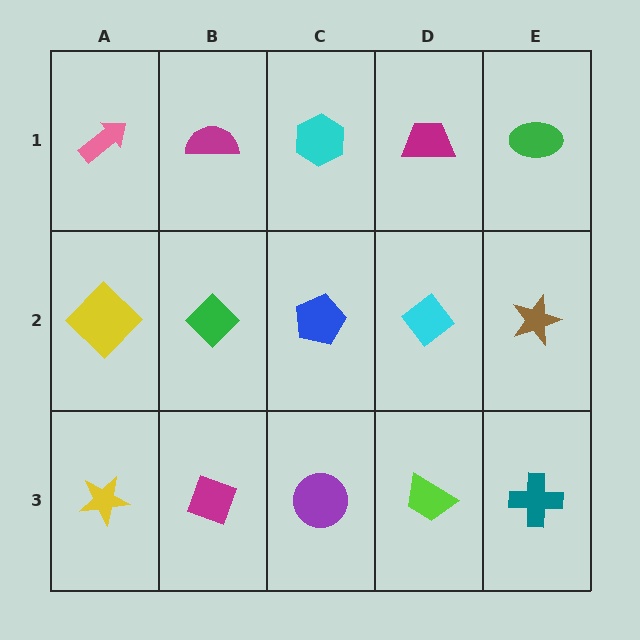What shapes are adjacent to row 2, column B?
A magenta semicircle (row 1, column B), a magenta diamond (row 3, column B), a yellow diamond (row 2, column A), a blue pentagon (row 2, column C).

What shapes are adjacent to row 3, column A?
A yellow diamond (row 2, column A), a magenta diamond (row 3, column B).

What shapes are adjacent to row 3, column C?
A blue pentagon (row 2, column C), a magenta diamond (row 3, column B), a lime trapezoid (row 3, column D).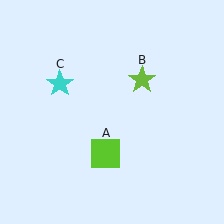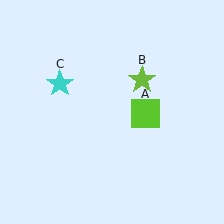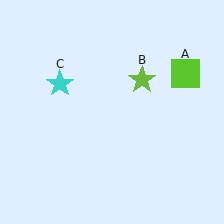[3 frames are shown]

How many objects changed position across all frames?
1 object changed position: lime square (object A).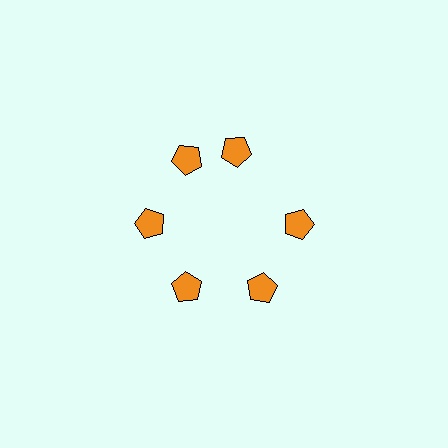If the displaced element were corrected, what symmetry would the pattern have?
It would have 6-fold rotational symmetry — the pattern would map onto itself every 60 degrees.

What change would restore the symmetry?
The symmetry would be restored by rotating it back into even spacing with its neighbors so that all 6 pentagons sit at equal angles and equal distance from the center.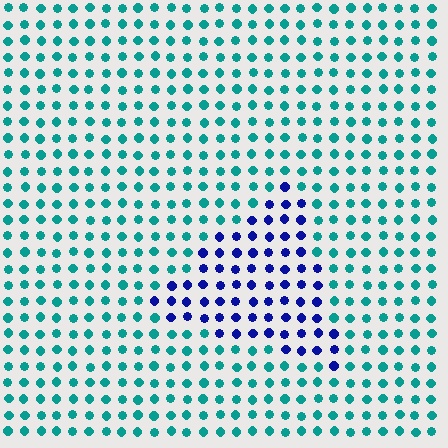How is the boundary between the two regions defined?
The boundary is defined purely by a slight shift in hue (about 62 degrees). Spacing, size, and orientation are identical on both sides.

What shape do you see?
I see a triangle.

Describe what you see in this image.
The image is filled with small teal elements in a uniform arrangement. A triangle-shaped region is visible where the elements are tinted to a slightly different hue, forming a subtle color boundary.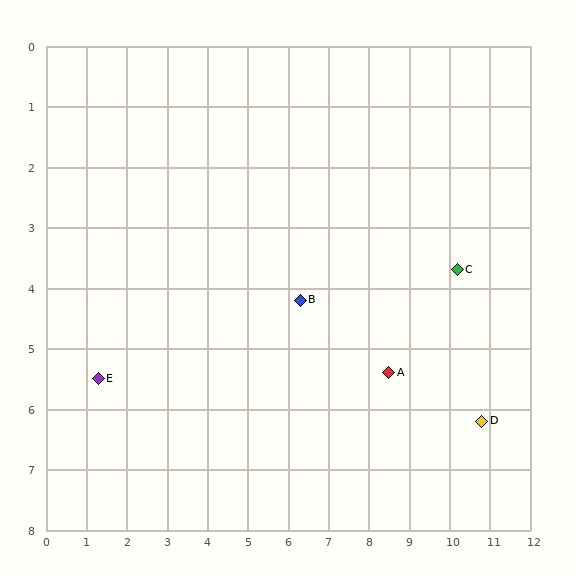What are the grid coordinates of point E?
Point E is at approximately (1.3, 5.5).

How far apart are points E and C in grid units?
Points E and C are about 9.1 grid units apart.